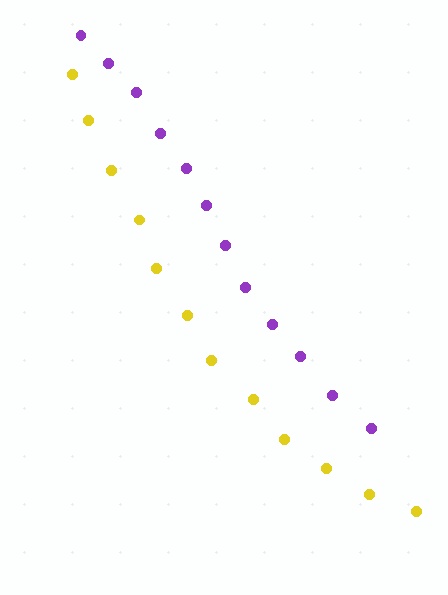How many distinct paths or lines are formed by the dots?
There are 2 distinct paths.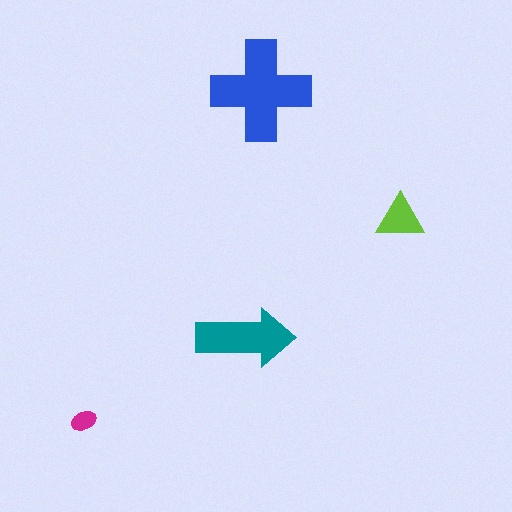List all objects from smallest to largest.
The magenta ellipse, the lime triangle, the teal arrow, the blue cross.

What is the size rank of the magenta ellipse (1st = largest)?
4th.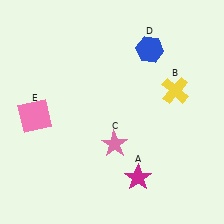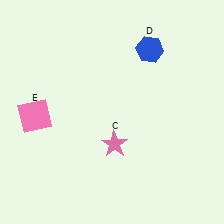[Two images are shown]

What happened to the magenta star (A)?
The magenta star (A) was removed in Image 2. It was in the bottom-right area of Image 1.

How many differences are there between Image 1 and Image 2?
There are 2 differences between the two images.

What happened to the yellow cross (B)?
The yellow cross (B) was removed in Image 2. It was in the top-right area of Image 1.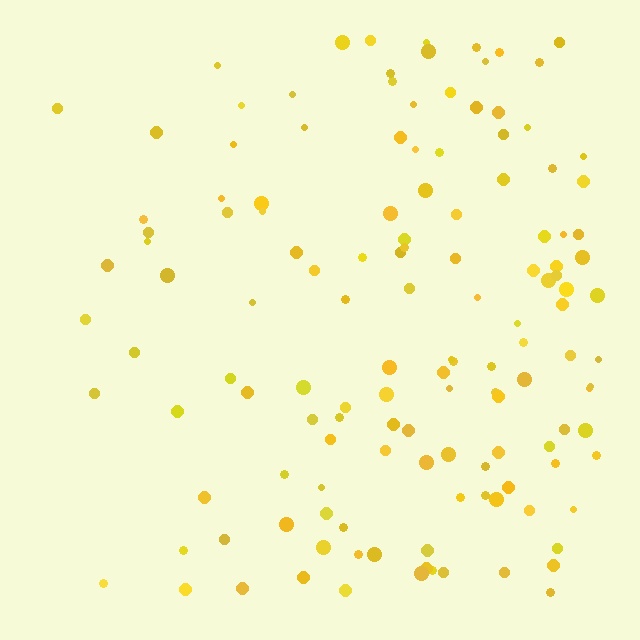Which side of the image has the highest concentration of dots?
The right.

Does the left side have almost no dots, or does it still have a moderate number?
Still a moderate number, just noticeably fewer than the right.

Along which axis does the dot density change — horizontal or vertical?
Horizontal.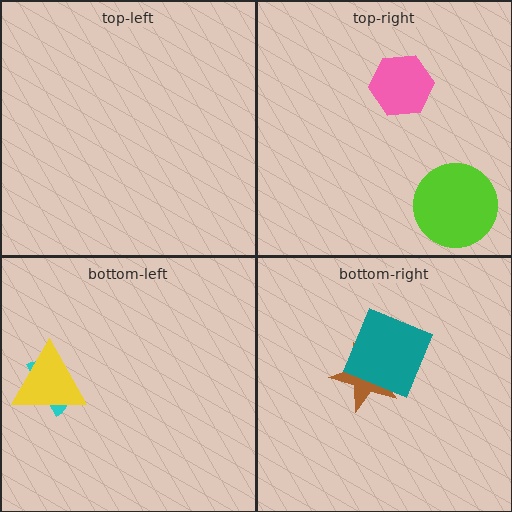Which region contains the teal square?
The bottom-right region.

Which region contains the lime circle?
The top-right region.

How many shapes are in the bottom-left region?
2.